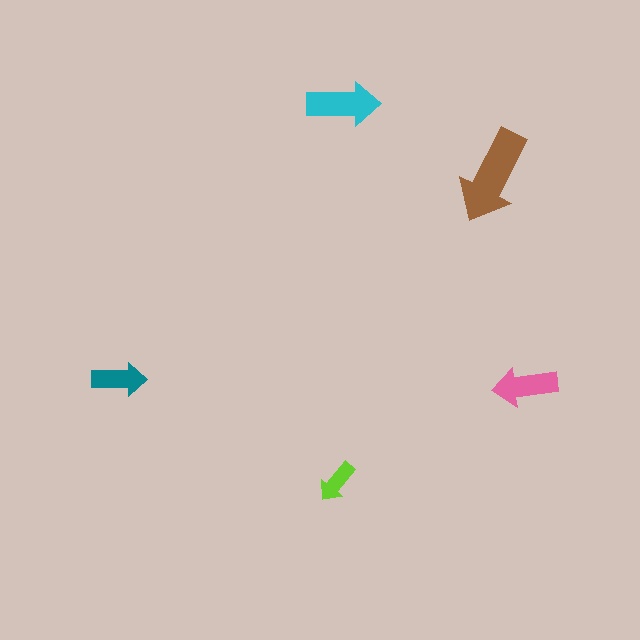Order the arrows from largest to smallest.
the brown one, the cyan one, the pink one, the teal one, the lime one.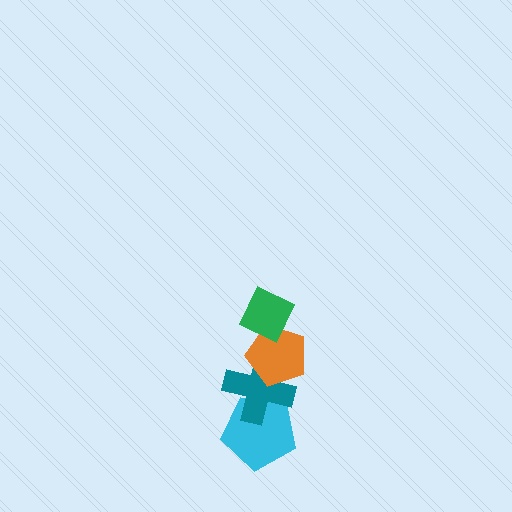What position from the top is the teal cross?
The teal cross is 3rd from the top.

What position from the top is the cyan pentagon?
The cyan pentagon is 4th from the top.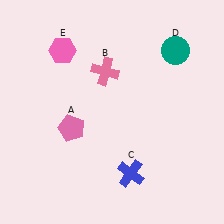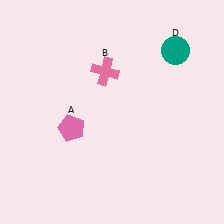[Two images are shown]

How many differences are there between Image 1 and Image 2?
There are 2 differences between the two images.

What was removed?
The pink hexagon (E), the blue cross (C) were removed in Image 2.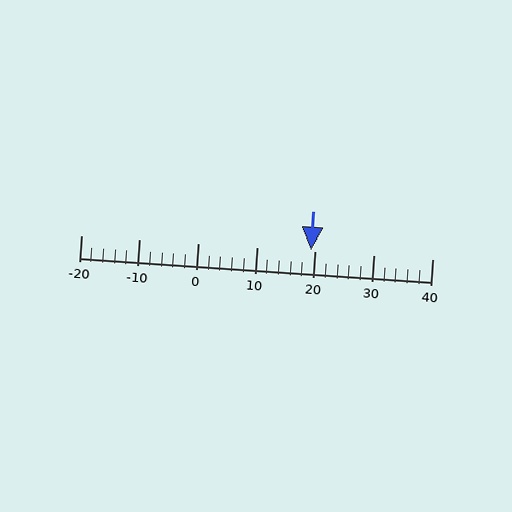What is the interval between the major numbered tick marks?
The major tick marks are spaced 10 units apart.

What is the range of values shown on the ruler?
The ruler shows values from -20 to 40.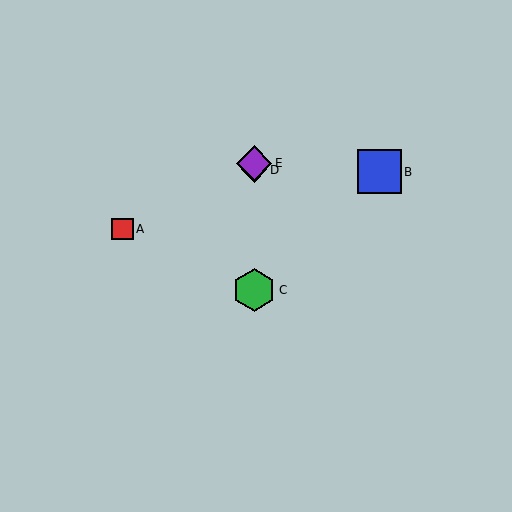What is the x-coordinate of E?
Object E is at x≈254.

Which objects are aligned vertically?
Objects C, D, E are aligned vertically.